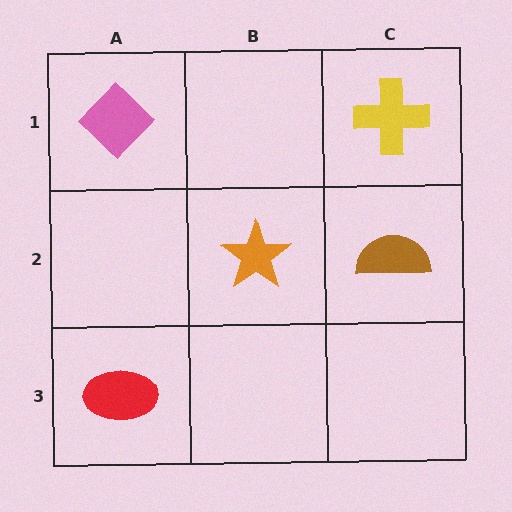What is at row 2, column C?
A brown semicircle.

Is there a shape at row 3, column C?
No, that cell is empty.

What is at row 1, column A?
A pink diamond.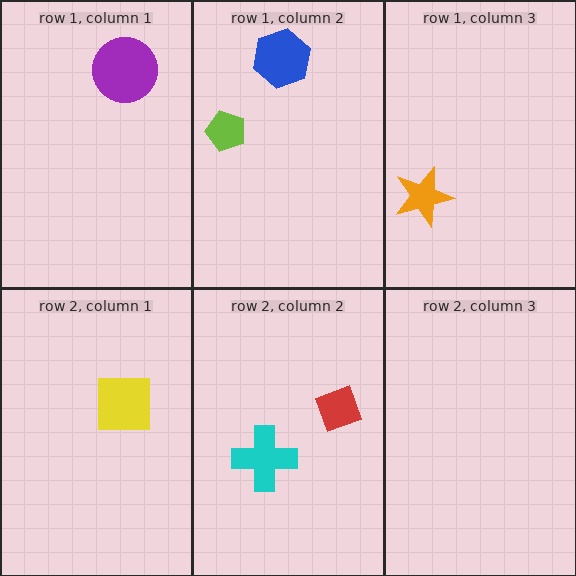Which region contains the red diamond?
The row 2, column 2 region.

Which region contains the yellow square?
The row 2, column 1 region.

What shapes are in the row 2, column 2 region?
The red diamond, the cyan cross.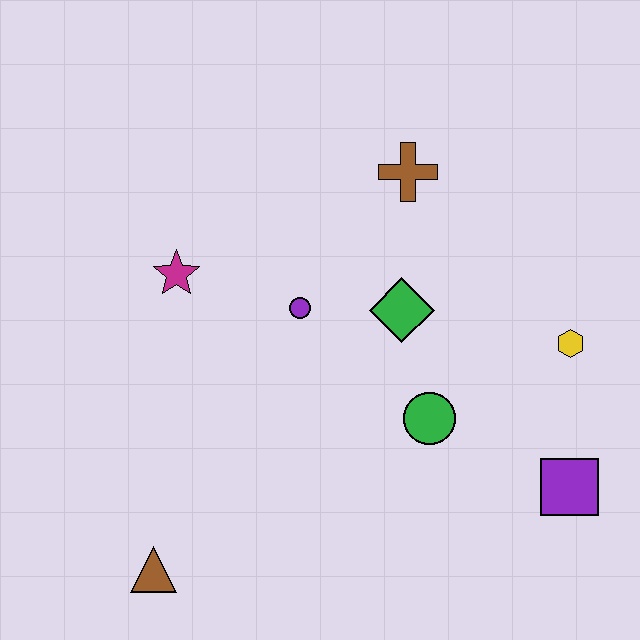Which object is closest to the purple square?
The yellow hexagon is closest to the purple square.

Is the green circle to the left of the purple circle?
No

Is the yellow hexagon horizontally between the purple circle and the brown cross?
No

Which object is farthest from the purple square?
The magenta star is farthest from the purple square.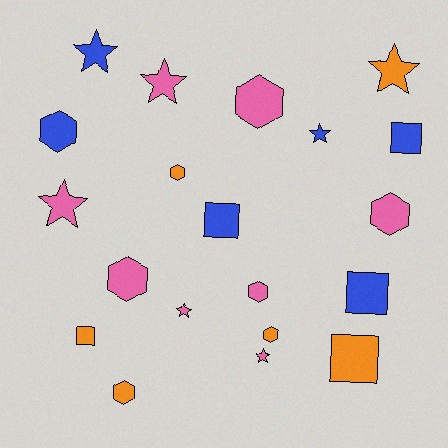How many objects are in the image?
There are 20 objects.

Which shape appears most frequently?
Hexagon, with 8 objects.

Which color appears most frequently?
Pink, with 8 objects.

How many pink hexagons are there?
There are 4 pink hexagons.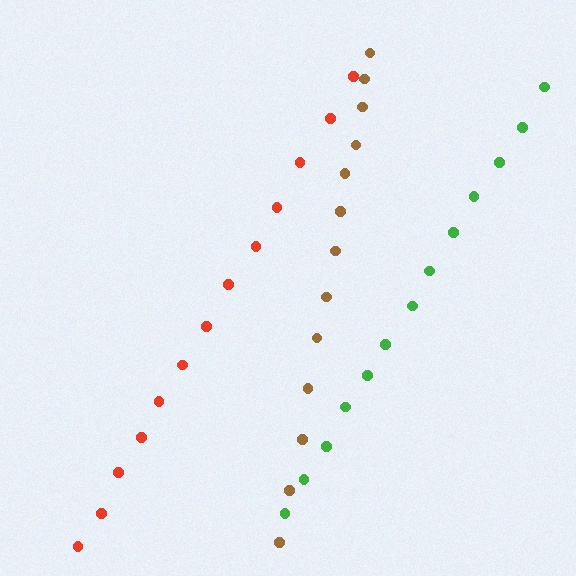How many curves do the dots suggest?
There are 3 distinct paths.